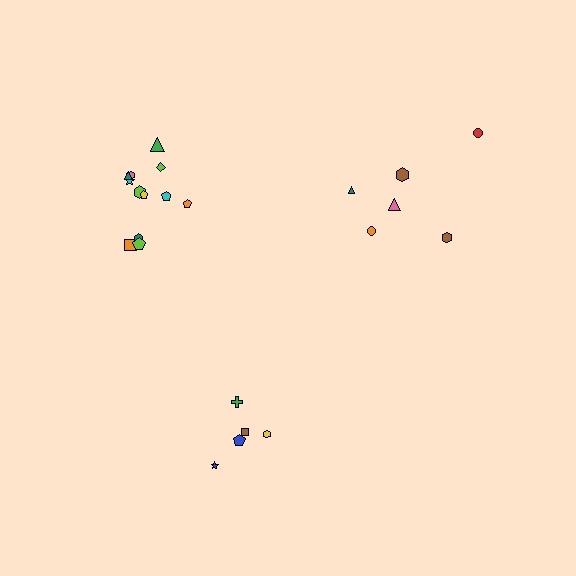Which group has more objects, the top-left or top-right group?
The top-left group.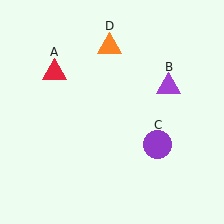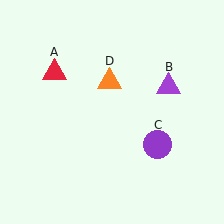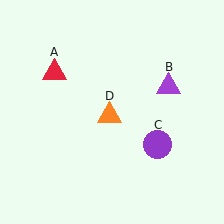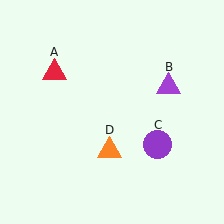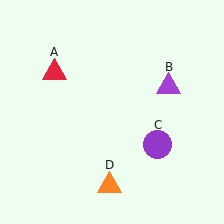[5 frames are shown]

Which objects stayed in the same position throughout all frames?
Red triangle (object A) and purple triangle (object B) and purple circle (object C) remained stationary.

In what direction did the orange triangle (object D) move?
The orange triangle (object D) moved down.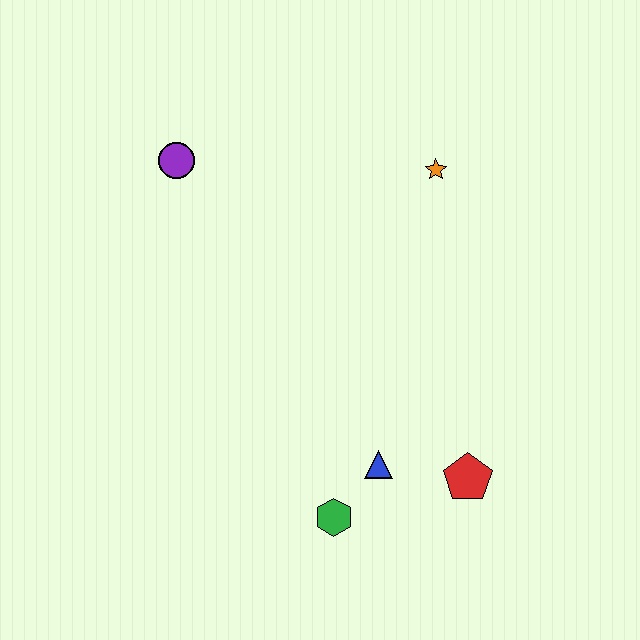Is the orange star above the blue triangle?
Yes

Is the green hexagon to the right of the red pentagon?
No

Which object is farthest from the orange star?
The green hexagon is farthest from the orange star.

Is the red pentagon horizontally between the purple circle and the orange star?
No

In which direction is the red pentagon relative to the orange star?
The red pentagon is below the orange star.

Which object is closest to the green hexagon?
The blue triangle is closest to the green hexagon.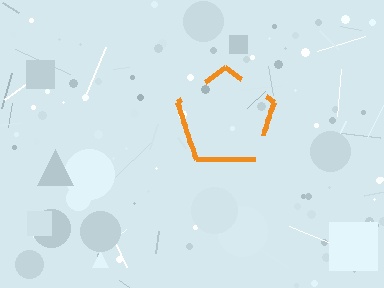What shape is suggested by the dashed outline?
The dashed outline suggests a pentagon.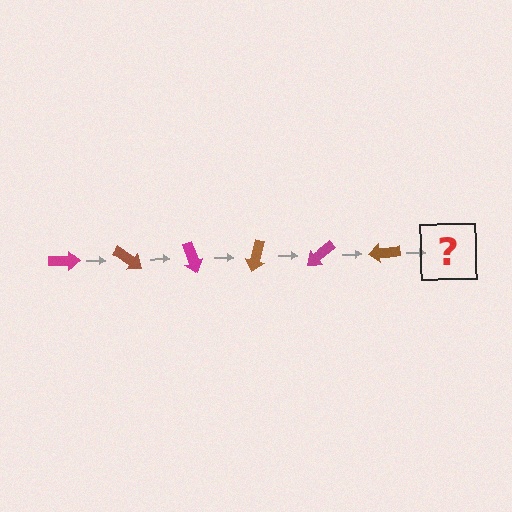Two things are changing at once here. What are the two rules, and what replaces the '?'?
The two rules are that it rotates 35 degrees each step and the color cycles through magenta and brown. The '?' should be a magenta arrow, rotated 210 degrees from the start.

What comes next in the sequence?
The next element should be a magenta arrow, rotated 210 degrees from the start.